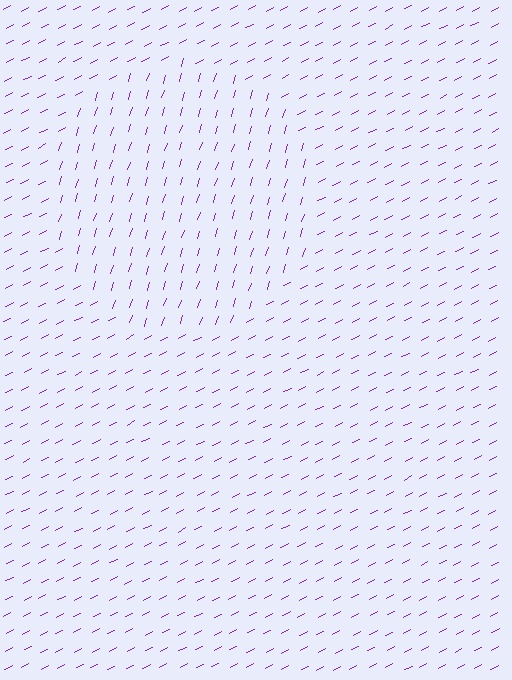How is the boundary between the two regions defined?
The boundary is defined purely by a change in line orientation (approximately 45 degrees difference). All lines are the same color and thickness.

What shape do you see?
I see a circle.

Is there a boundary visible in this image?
Yes, there is a texture boundary formed by a change in line orientation.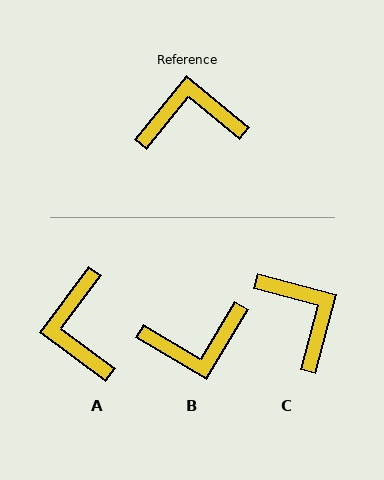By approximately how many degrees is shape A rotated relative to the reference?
Approximately 93 degrees counter-clockwise.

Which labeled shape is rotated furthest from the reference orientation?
B, about 172 degrees away.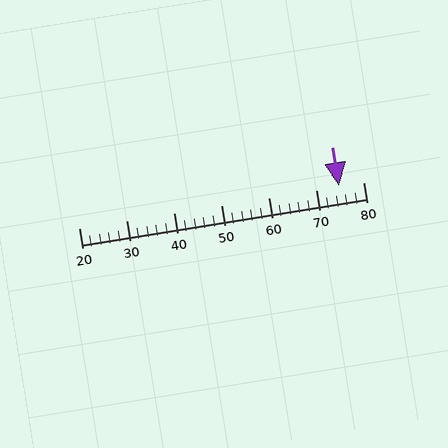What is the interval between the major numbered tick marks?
The major tick marks are spaced 10 units apart.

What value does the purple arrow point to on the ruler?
The purple arrow points to approximately 75.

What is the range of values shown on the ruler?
The ruler shows values from 20 to 80.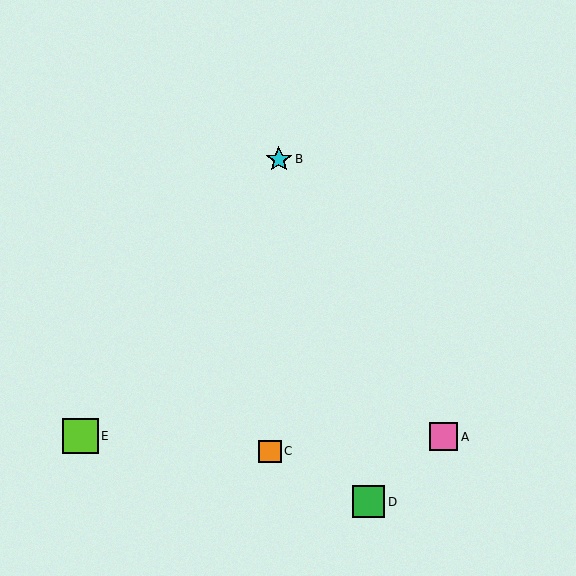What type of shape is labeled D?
Shape D is a green square.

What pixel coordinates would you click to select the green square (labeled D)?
Click at (368, 502) to select the green square D.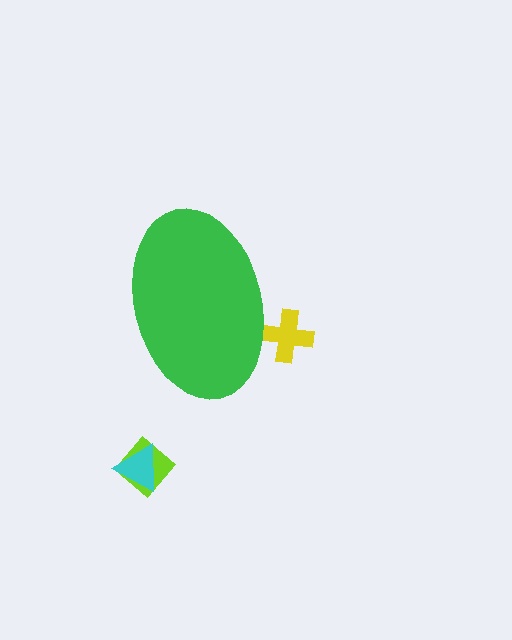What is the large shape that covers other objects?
A green ellipse.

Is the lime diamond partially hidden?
No, the lime diamond is fully visible.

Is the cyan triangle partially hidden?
No, the cyan triangle is fully visible.